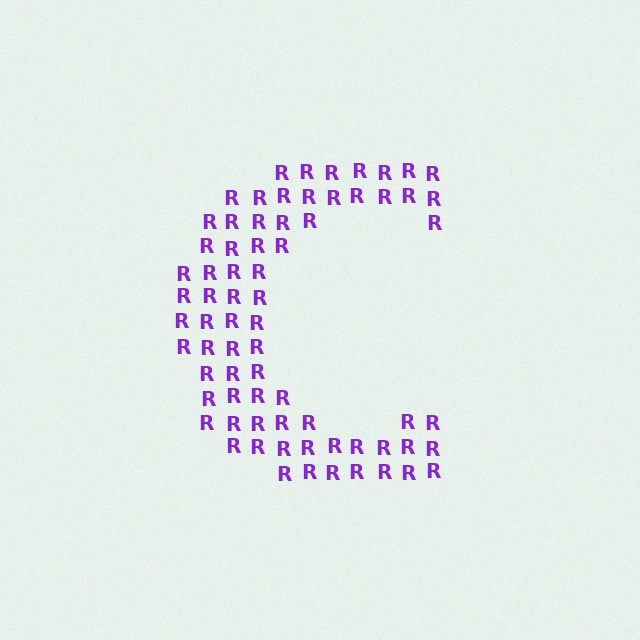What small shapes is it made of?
It is made of small letter R's.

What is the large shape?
The large shape is the letter C.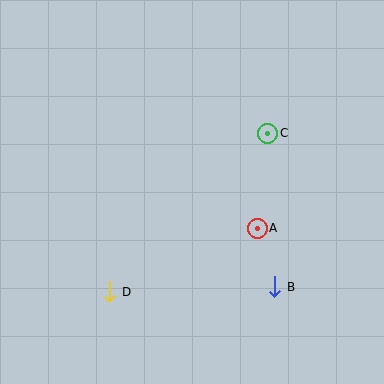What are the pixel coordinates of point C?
Point C is at (268, 133).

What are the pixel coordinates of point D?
Point D is at (110, 292).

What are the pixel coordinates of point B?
Point B is at (275, 287).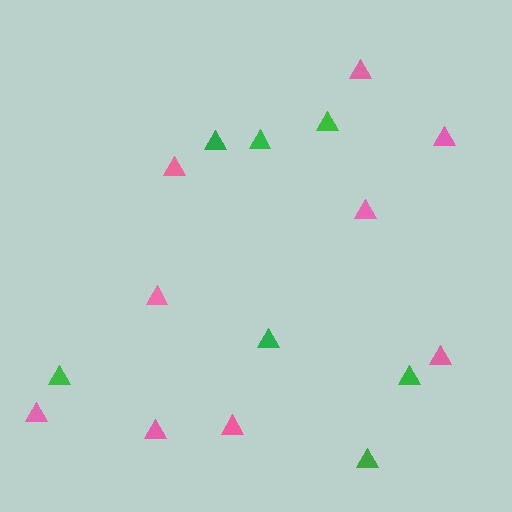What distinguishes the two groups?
There are 2 groups: one group of pink triangles (9) and one group of green triangles (7).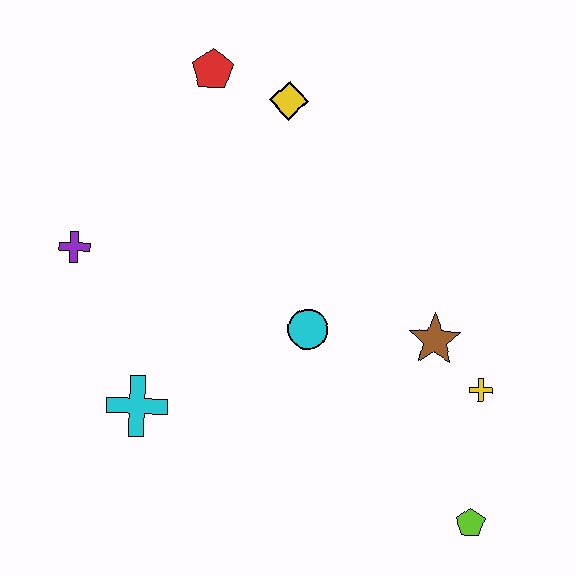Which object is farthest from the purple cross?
The lime pentagon is farthest from the purple cross.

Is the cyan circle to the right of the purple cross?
Yes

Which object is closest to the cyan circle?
The brown star is closest to the cyan circle.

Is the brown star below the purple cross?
Yes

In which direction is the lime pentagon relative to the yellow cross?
The lime pentagon is below the yellow cross.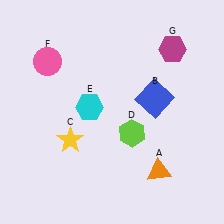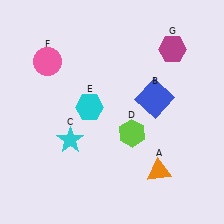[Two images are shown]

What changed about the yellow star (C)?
In Image 1, C is yellow. In Image 2, it changed to cyan.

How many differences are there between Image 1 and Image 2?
There is 1 difference between the two images.